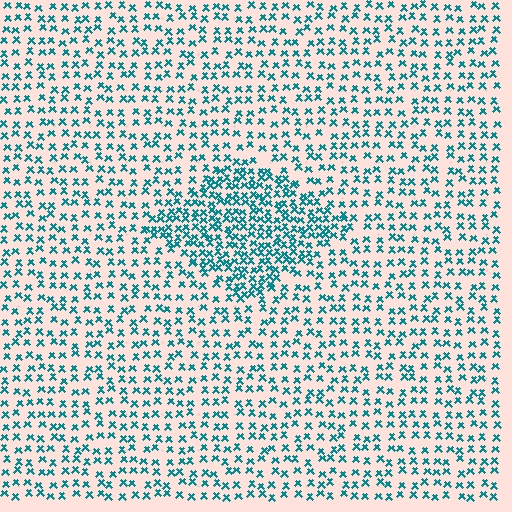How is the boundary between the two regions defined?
The boundary is defined by a change in element density (approximately 2.0x ratio). All elements are the same color, size, and shape.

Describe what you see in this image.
The image contains small teal elements arranged at two different densities. A diamond-shaped region is visible where the elements are more densely packed than the surrounding area.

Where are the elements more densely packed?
The elements are more densely packed inside the diamond boundary.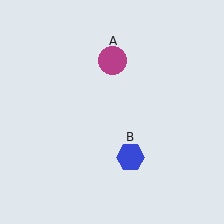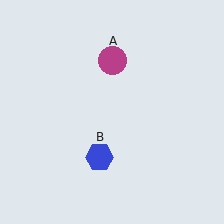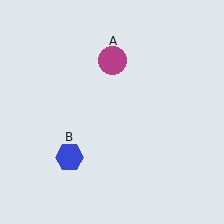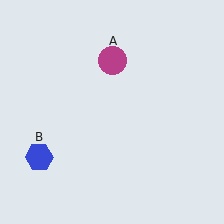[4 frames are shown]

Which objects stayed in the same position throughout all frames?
Magenta circle (object A) remained stationary.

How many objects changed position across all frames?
1 object changed position: blue hexagon (object B).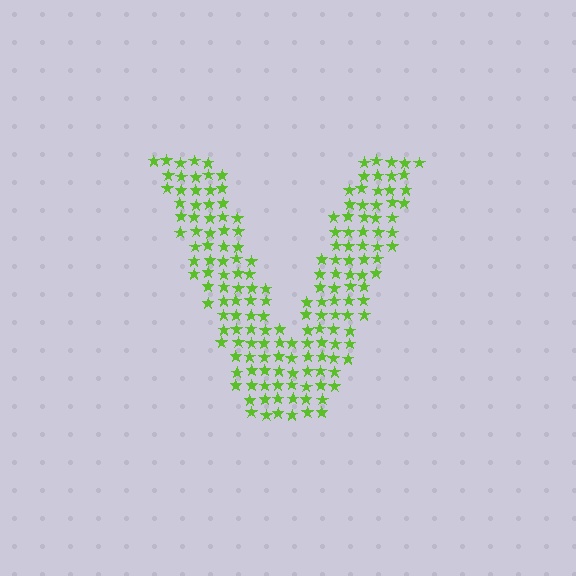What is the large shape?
The large shape is the letter V.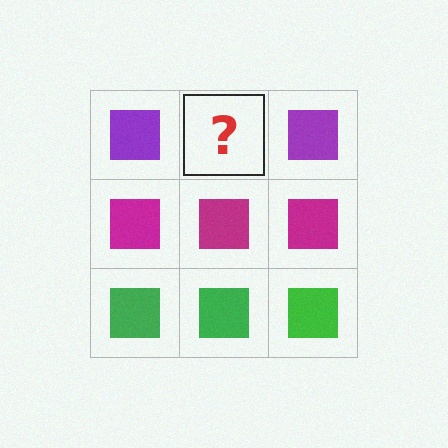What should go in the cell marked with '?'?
The missing cell should contain a purple square.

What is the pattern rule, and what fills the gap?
The rule is that each row has a consistent color. The gap should be filled with a purple square.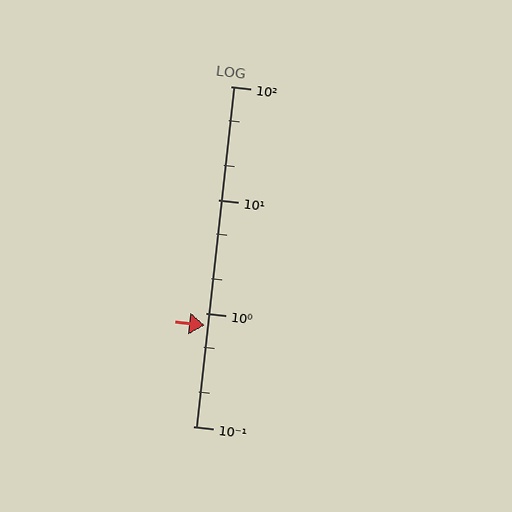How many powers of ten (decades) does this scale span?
The scale spans 3 decades, from 0.1 to 100.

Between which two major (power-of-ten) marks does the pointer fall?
The pointer is between 0.1 and 1.